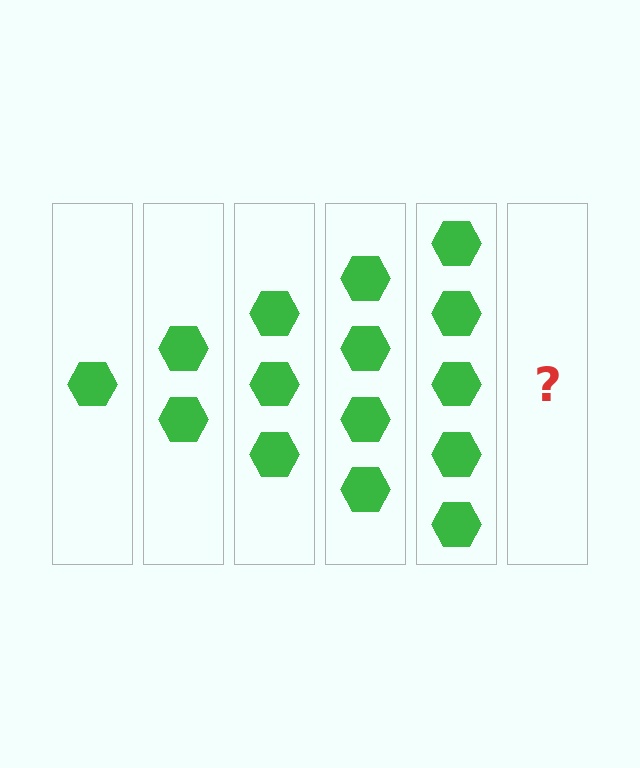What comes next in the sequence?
The next element should be 6 hexagons.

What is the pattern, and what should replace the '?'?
The pattern is that each step adds one more hexagon. The '?' should be 6 hexagons.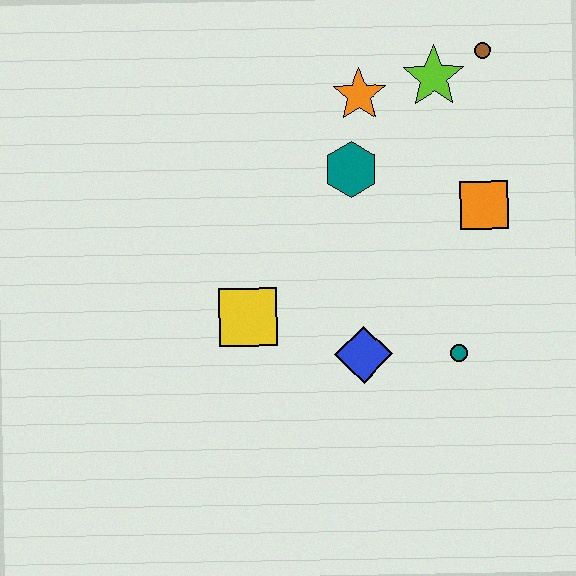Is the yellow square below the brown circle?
Yes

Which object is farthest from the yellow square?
The brown circle is farthest from the yellow square.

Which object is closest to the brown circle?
The lime star is closest to the brown circle.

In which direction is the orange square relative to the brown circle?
The orange square is below the brown circle.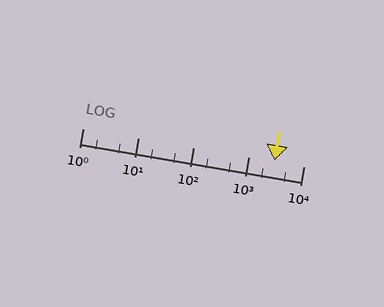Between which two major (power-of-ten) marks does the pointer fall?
The pointer is between 1000 and 10000.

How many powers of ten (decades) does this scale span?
The scale spans 4 decades, from 1 to 10000.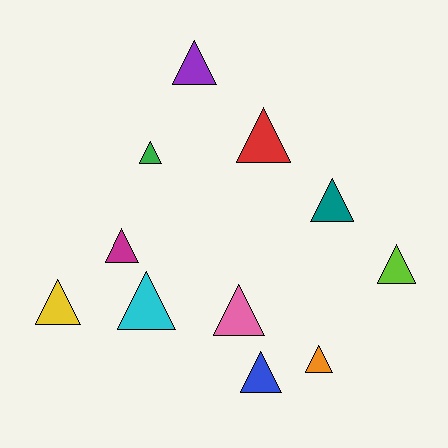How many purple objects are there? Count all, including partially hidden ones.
There is 1 purple object.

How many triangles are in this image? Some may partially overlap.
There are 11 triangles.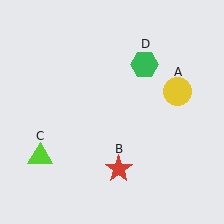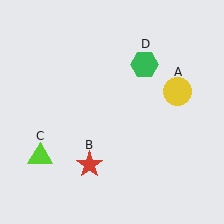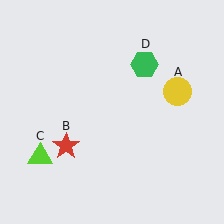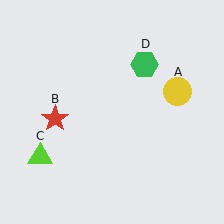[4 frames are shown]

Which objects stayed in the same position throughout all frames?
Yellow circle (object A) and lime triangle (object C) and green hexagon (object D) remained stationary.